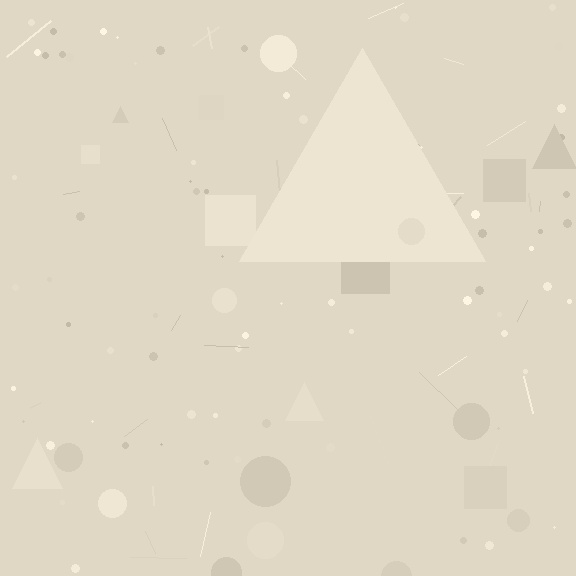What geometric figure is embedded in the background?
A triangle is embedded in the background.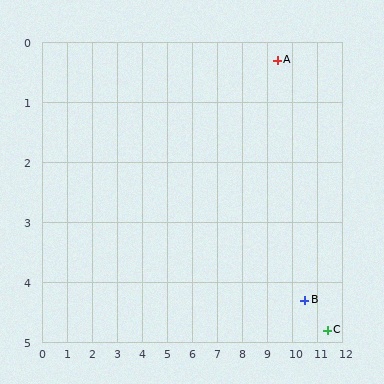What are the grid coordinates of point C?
Point C is at approximately (11.4, 4.8).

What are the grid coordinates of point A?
Point A is at approximately (9.4, 0.3).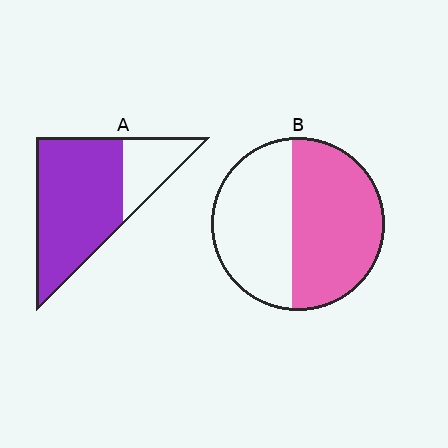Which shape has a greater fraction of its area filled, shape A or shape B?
Shape A.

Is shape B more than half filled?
Yes.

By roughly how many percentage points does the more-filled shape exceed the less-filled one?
By roughly 20 percentage points (A over B).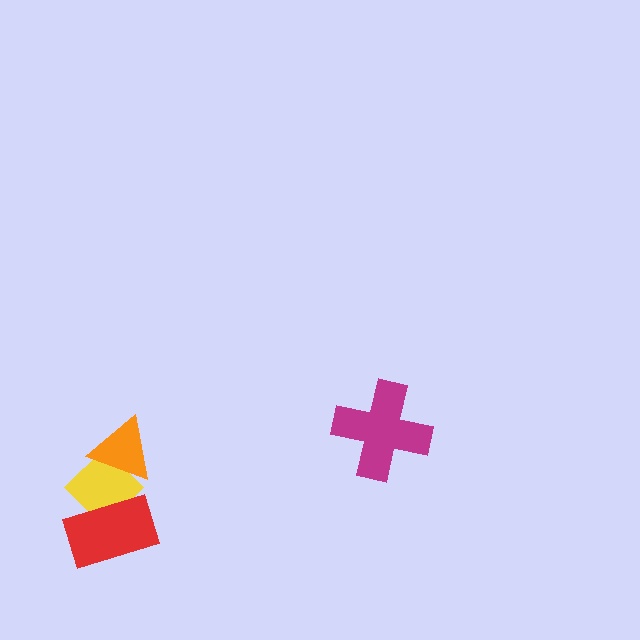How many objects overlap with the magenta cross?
0 objects overlap with the magenta cross.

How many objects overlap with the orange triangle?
1 object overlaps with the orange triangle.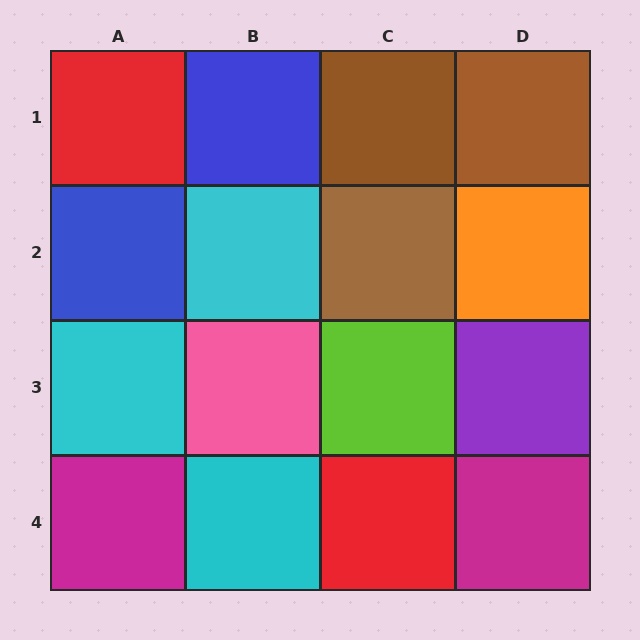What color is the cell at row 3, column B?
Pink.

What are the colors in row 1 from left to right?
Red, blue, brown, brown.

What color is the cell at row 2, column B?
Cyan.